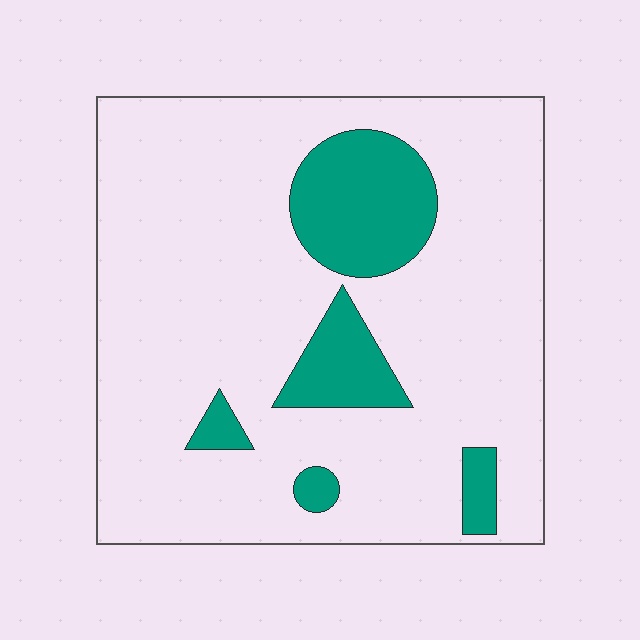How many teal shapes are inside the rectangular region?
5.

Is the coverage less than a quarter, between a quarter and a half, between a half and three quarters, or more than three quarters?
Less than a quarter.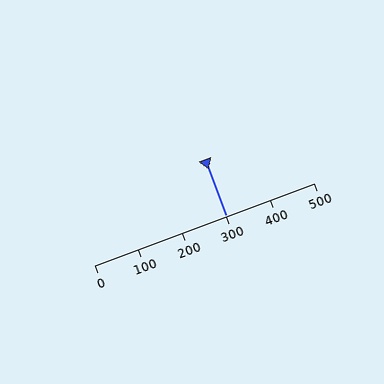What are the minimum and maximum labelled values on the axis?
The axis runs from 0 to 500.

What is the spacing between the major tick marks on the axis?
The major ticks are spaced 100 apart.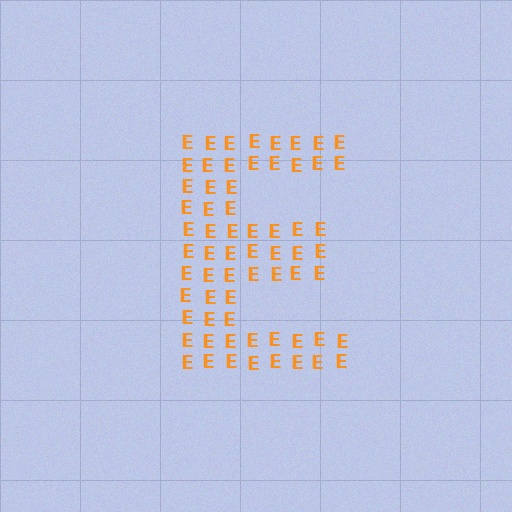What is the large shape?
The large shape is the letter E.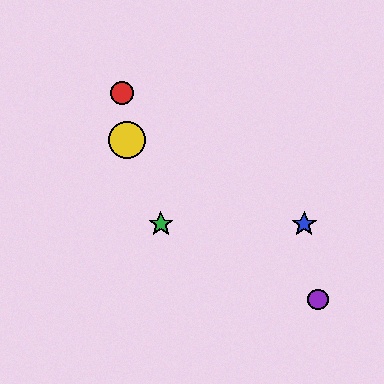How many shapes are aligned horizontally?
2 shapes (the blue star, the green star) are aligned horizontally.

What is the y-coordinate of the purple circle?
The purple circle is at y≈299.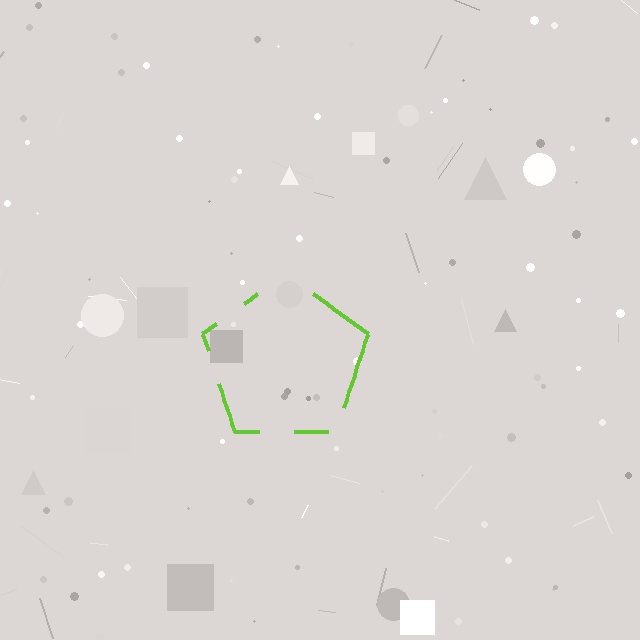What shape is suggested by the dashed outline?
The dashed outline suggests a pentagon.